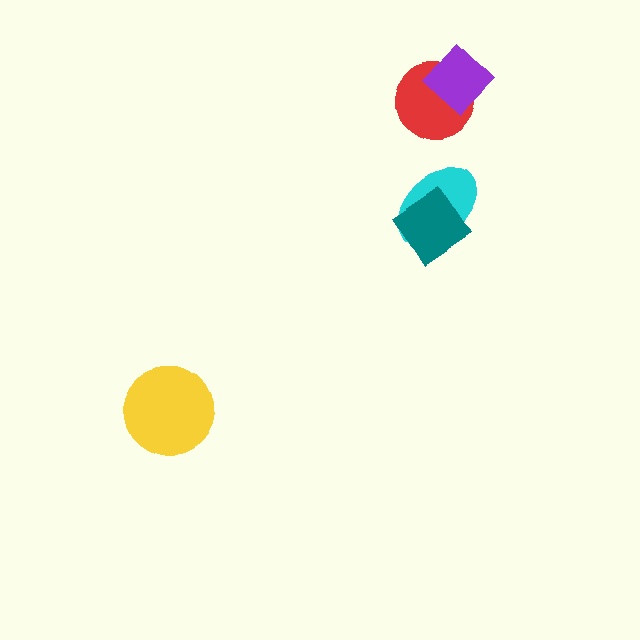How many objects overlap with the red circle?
1 object overlaps with the red circle.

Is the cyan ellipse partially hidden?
Yes, it is partially covered by another shape.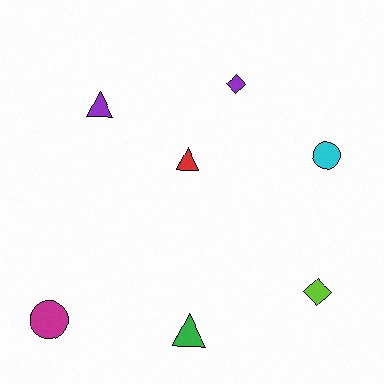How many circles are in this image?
There are 2 circles.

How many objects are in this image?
There are 7 objects.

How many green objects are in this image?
There is 1 green object.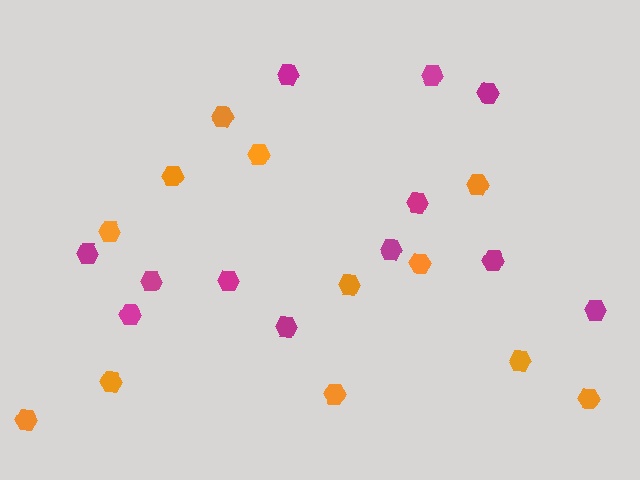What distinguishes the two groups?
There are 2 groups: one group of orange hexagons (12) and one group of magenta hexagons (12).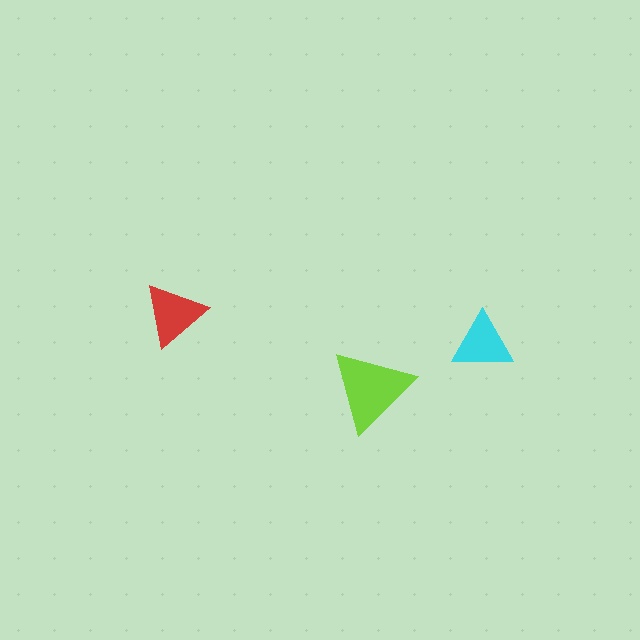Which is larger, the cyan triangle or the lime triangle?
The lime one.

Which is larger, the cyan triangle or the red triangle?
The red one.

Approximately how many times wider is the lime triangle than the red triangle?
About 1.5 times wider.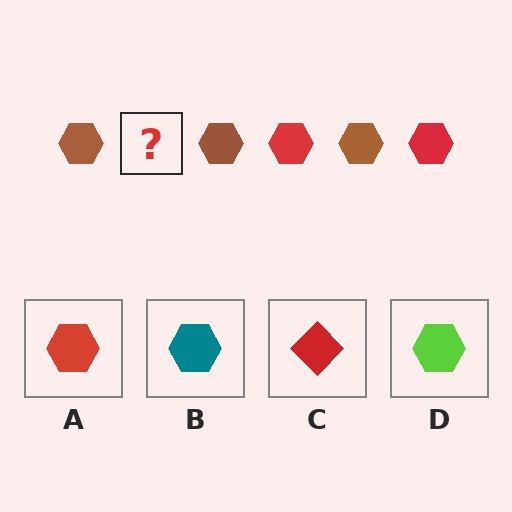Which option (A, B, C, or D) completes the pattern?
A.